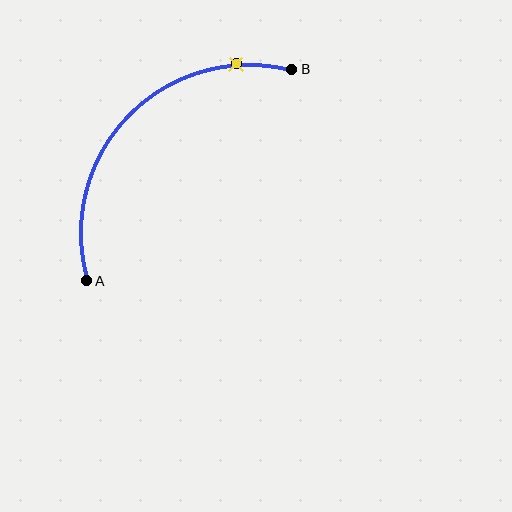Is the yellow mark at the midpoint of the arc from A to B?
No. The yellow mark lies on the arc but is closer to endpoint B. The arc midpoint would be at the point on the curve equidistant along the arc from both A and B.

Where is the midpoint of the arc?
The arc midpoint is the point on the curve farthest from the straight line joining A and B. It sits above and to the left of that line.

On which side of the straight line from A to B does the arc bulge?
The arc bulges above and to the left of the straight line connecting A and B.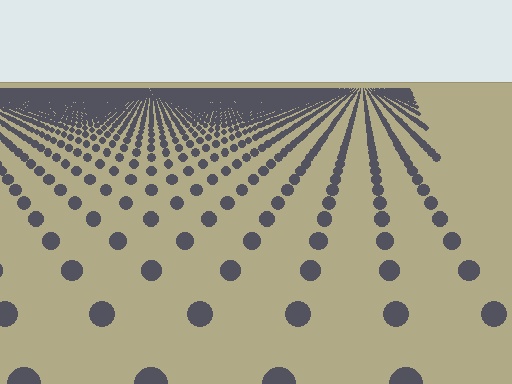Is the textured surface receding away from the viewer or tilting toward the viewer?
The surface is receding away from the viewer. Texture elements get smaller and denser toward the top.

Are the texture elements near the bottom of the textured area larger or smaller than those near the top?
Larger. Near the bottom, elements are closer to the viewer and appear at a bigger on-screen size.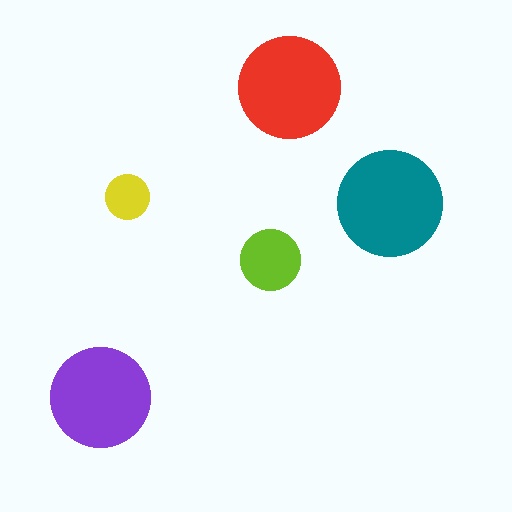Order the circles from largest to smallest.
the teal one, the red one, the purple one, the lime one, the yellow one.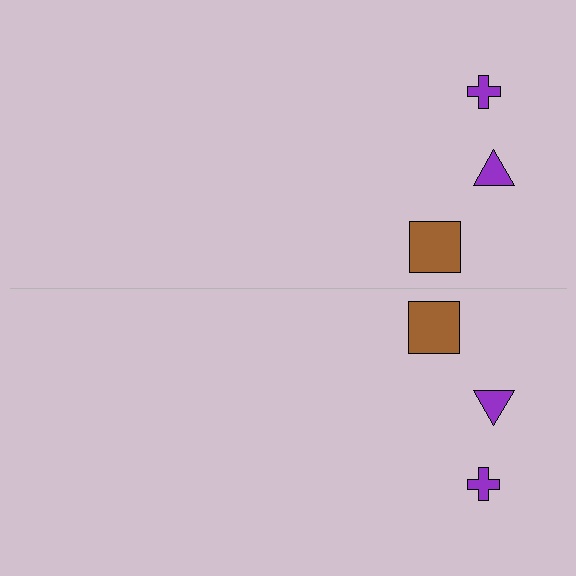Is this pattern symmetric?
Yes, this pattern has bilateral (reflection) symmetry.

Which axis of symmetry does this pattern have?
The pattern has a horizontal axis of symmetry running through the center of the image.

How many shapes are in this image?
There are 6 shapes in this image.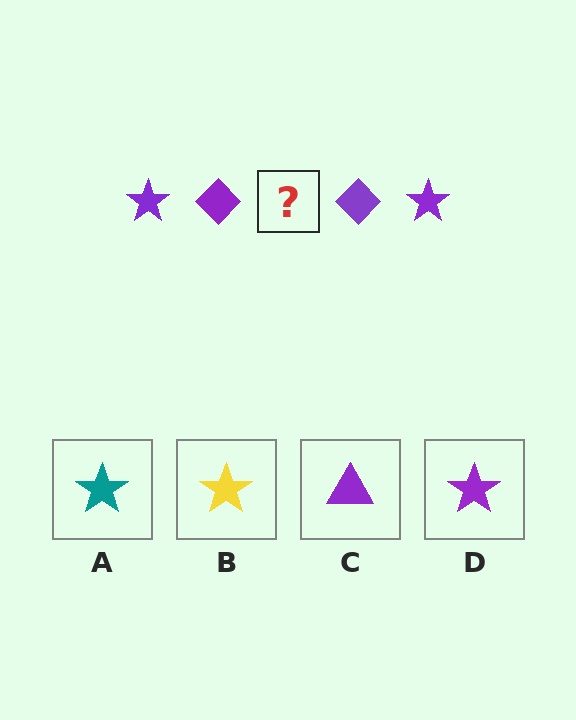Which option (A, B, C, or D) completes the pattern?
D.